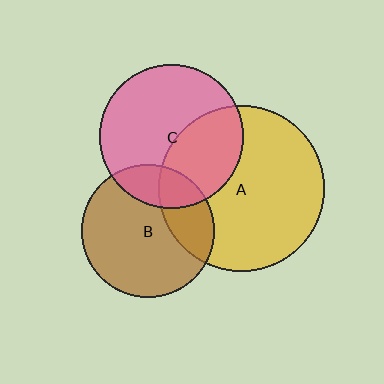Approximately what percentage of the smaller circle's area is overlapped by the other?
Approximately 25%.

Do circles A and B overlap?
Yes.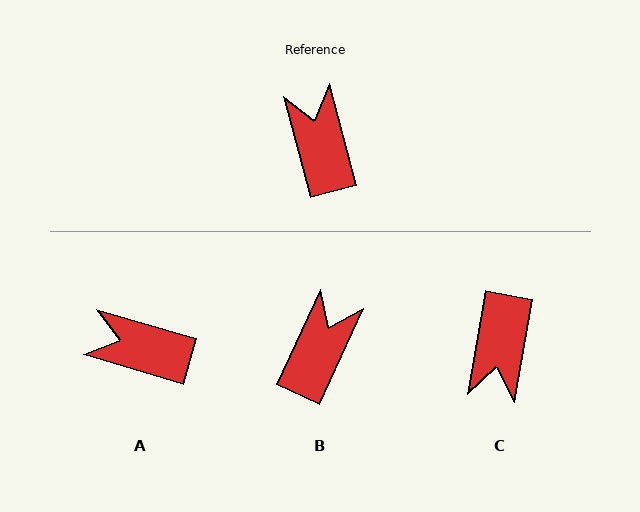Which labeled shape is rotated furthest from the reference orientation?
C, about 155 degrees away.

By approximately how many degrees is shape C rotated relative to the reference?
Approximately 155 degrees counter-clockwise.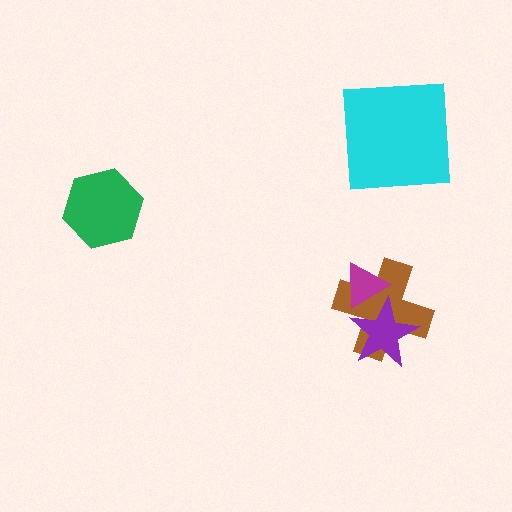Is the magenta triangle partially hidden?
Yes, it is partially covered by another shape.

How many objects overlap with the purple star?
2 objects overlap with the purple star.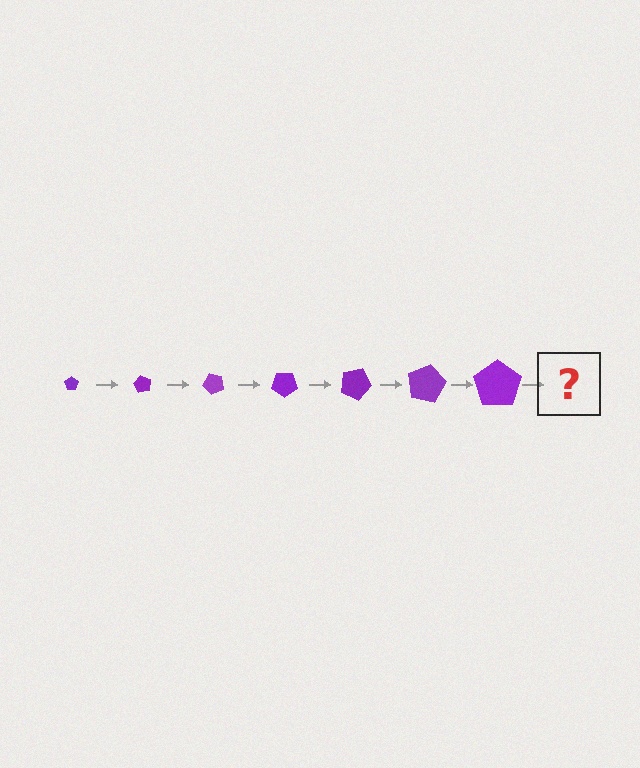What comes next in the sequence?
The next element should be a pentagon, larger than the previous one and rotated 420 degrees from the start.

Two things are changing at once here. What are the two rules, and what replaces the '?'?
The two rules are that the pentagon grows larger each step and it rotates 60 degrees each step. The '?' should be a pentagon, larger than the previous one and rotated 420 degrees from the start.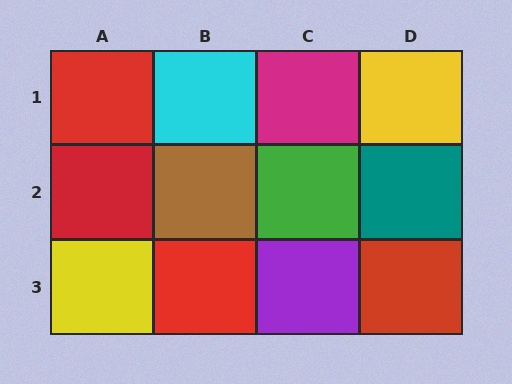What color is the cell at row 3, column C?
Purple.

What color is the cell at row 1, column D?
Yellow.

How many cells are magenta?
1 cell is magenta.